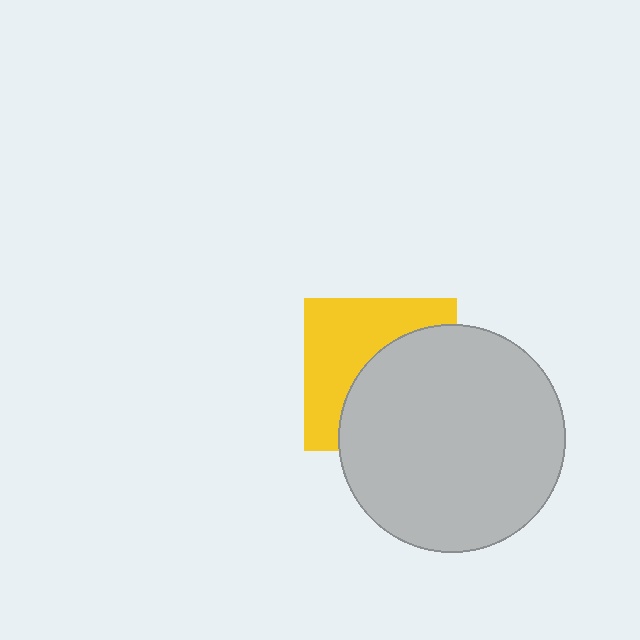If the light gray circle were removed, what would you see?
You would see the complete yellow square.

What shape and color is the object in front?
The object in front is a light gray circle.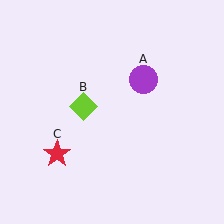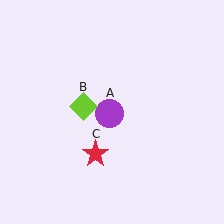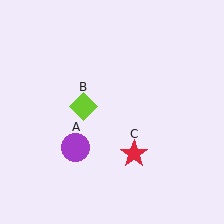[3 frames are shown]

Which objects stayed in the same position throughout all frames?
Lime diamond (object B) remained stationary.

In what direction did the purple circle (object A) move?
The purple circle (object A) moved down and to the left.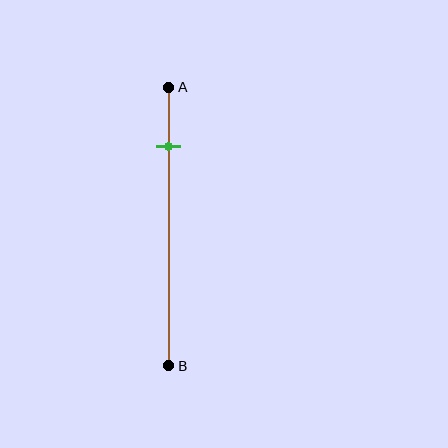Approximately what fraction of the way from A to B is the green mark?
The green mark is approximately 20% of the way from A to B.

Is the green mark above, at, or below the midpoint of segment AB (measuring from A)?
The green mark is above the midpoint of segment AB.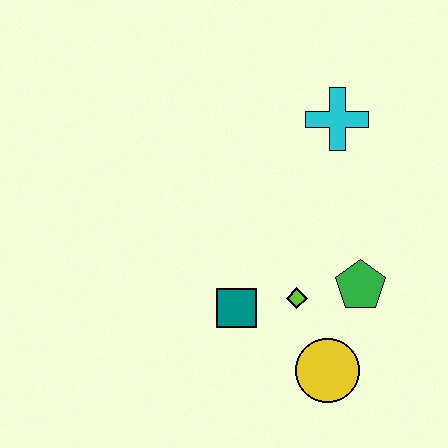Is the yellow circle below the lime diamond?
Yes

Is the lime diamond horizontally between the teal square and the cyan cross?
Yes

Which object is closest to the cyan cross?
The green pentagon is closest to the cyan cross.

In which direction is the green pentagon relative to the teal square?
The green pentagon is to the right of the teal square.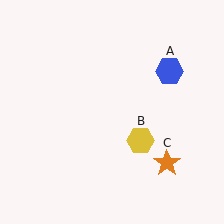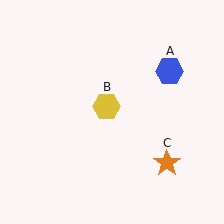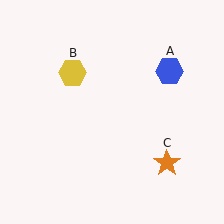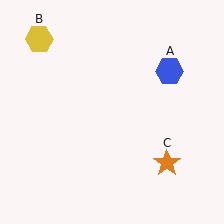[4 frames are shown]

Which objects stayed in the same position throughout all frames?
Blue hexagon (object A) and orange star (object C) remained stationary.